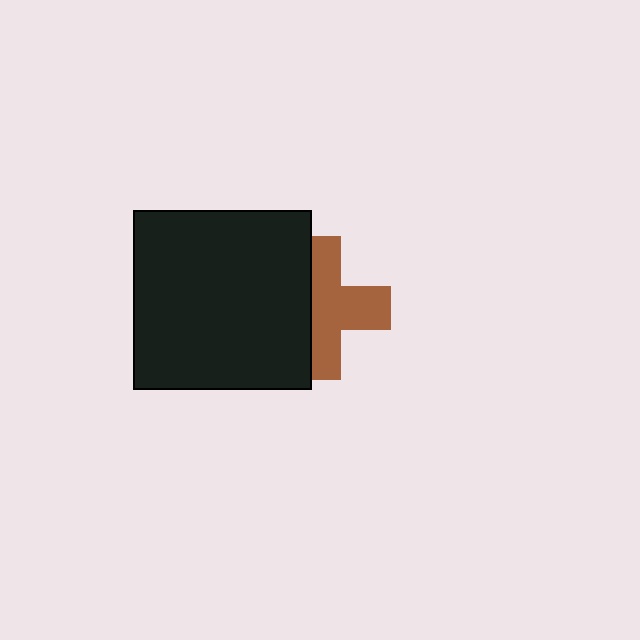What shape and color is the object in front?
The object in front is a black square.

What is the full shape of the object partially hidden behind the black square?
The partially hidden object is a brown cross.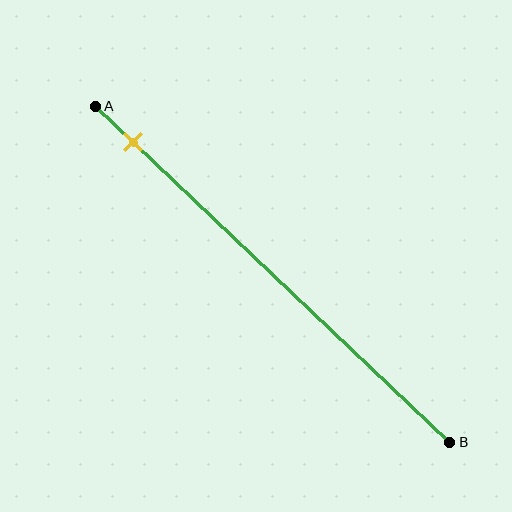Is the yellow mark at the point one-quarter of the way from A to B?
No, the mark is at about 10% from A, not at the 25% one-quarter point.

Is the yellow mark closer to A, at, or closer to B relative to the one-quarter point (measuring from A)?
The yellow mark is closer to point A than the one-quarter point of segment AB.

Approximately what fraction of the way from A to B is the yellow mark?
The yellow mark is approximately 10% of the way from A to B.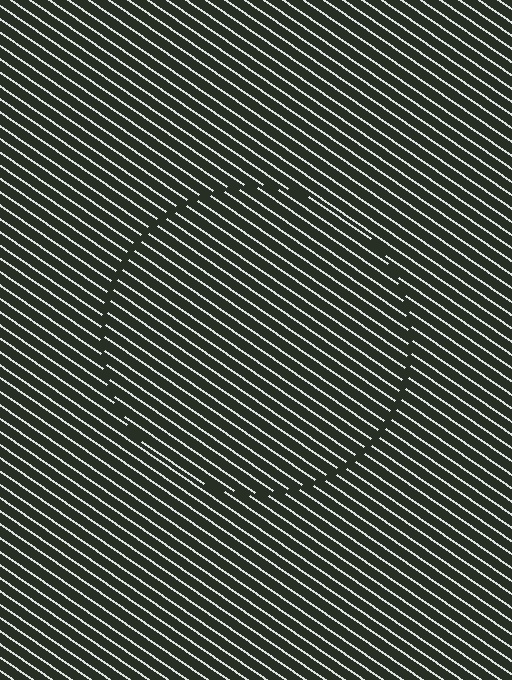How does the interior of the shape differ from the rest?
The interior of the shape contains the same grating, shifted by half a period — the contour is defined by the phase discontinuity where line-ends from the inner and outer gratings abut.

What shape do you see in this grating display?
An illusory circle. The interior of the shape contains the same grating, shifted by half a period — the contour is defined by the phase discontinuity where line-ends from the inner and outer gratings abut.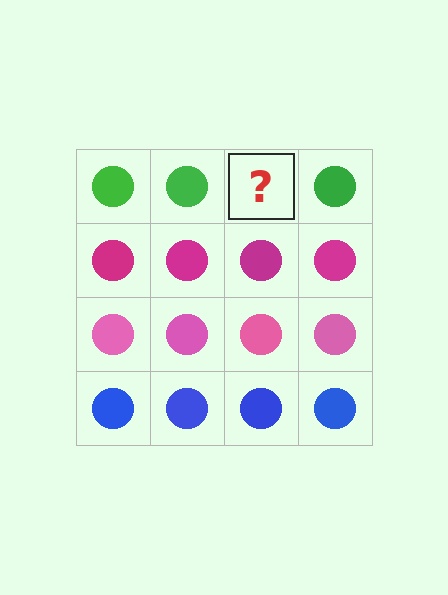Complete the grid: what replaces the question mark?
The question mark should be replaced with a green circle.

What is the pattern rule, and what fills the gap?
The rule is that each row has a consistent color. The gap should be filled with a green circle.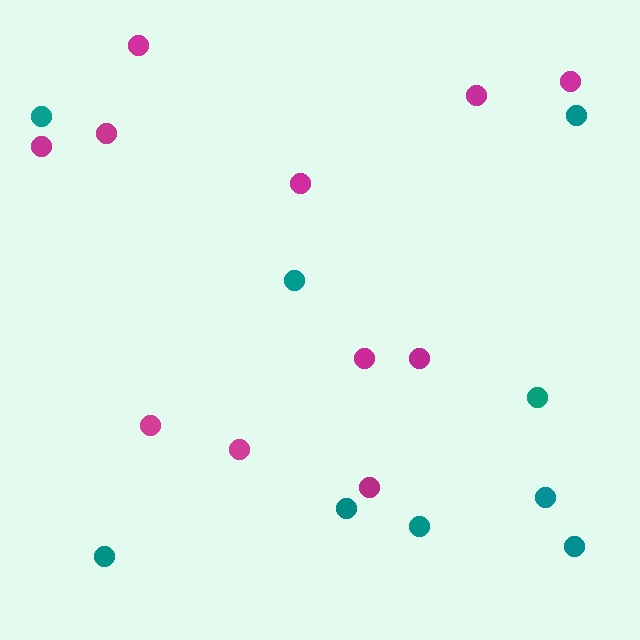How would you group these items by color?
There are 2 groups: one group of teal circles (9) and one group of magenta circles (11).